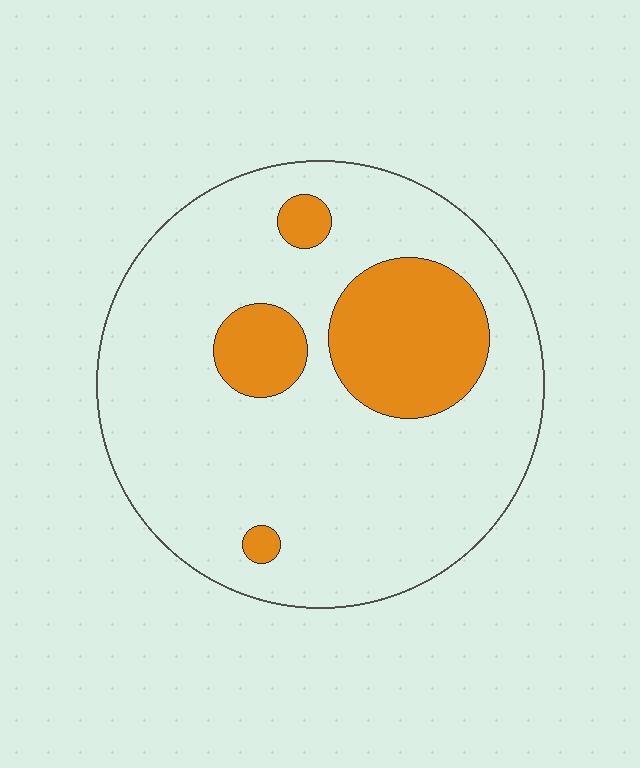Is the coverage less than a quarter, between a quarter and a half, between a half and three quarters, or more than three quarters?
Less than a quarter.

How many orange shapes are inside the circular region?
4.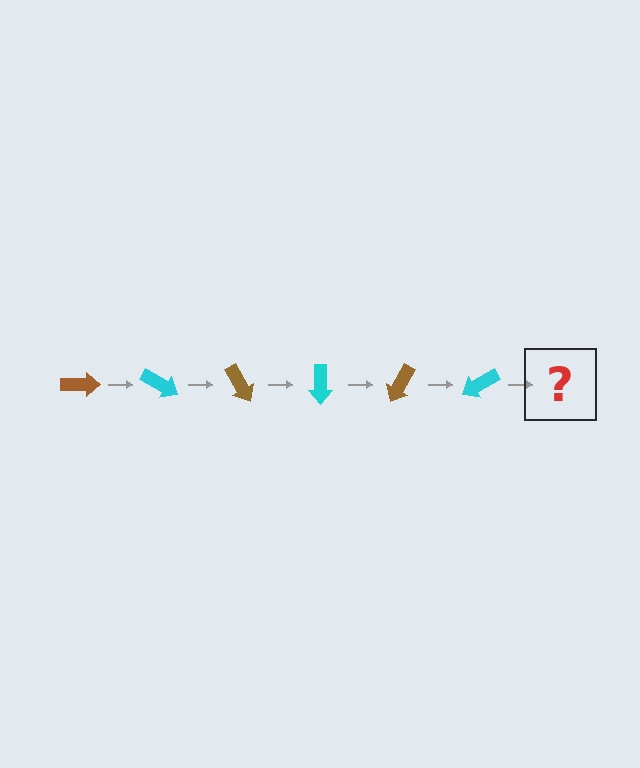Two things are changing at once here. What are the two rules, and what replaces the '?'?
The two rules are that it rotates 30 degrees each step and the color cycles through brown and cyan. The '?' should be a brown arrow, rotated 180 degrees from the start.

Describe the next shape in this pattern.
It should be a brown arrow, rotated 180 degrees from the start.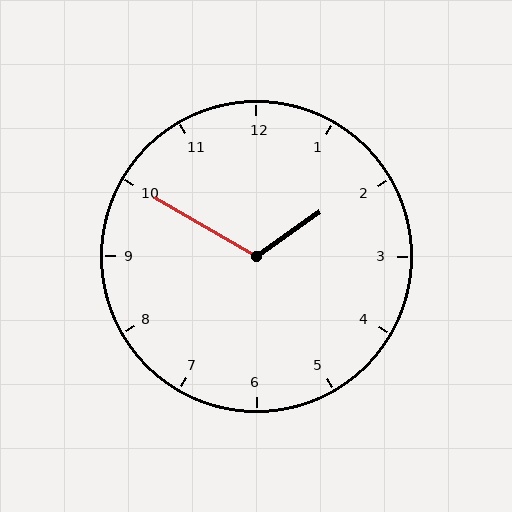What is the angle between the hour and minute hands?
Approximately 115 degrees.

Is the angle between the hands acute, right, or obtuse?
It is obtuse.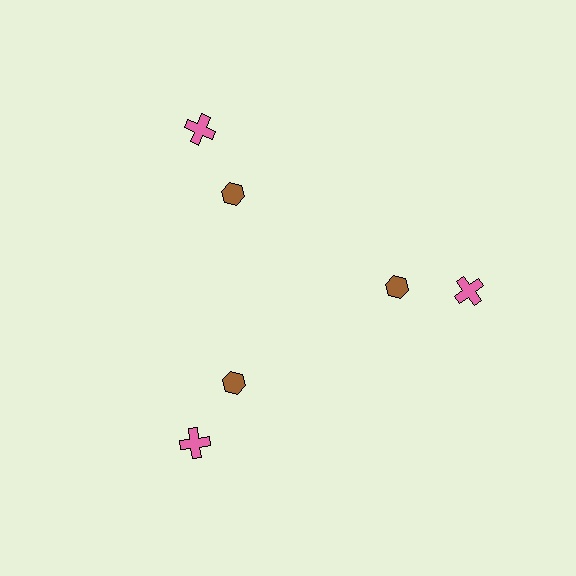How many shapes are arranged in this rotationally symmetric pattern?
There are 6 shapes, arranged in 3 groups of 2.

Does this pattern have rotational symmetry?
Yes, this pattern has 3-fold rotational symmetry. It looks the same after rotating 120 degrees around the center.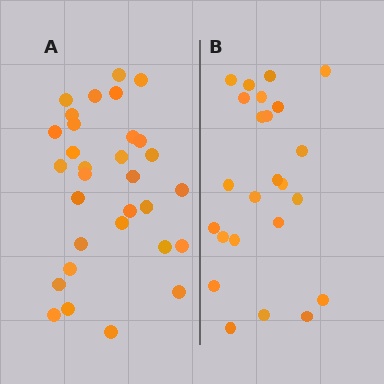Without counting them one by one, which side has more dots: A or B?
Region A (the left region) has more dots.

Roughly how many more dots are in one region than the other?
Region A has roughly 8 or so more dots than region B.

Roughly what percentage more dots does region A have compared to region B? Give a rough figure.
About 30% more.